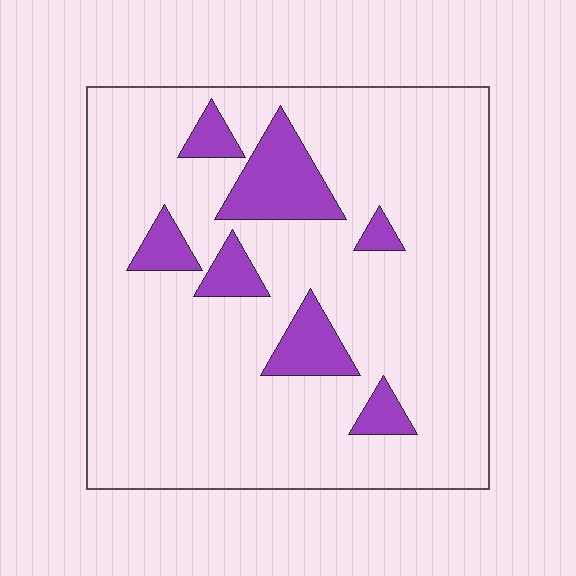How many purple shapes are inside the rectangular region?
7.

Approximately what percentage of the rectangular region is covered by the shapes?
Approximately 15%.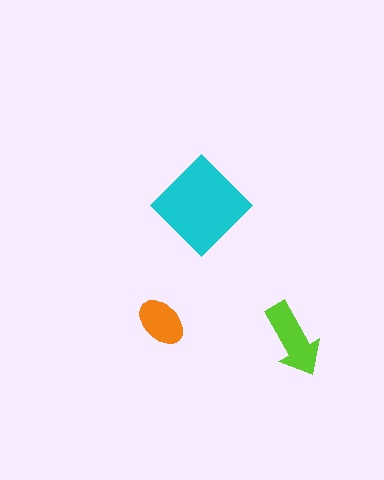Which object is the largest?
The cyan diamond.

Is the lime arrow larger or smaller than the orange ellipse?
Larger.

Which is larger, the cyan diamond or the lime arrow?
The cyan diamond.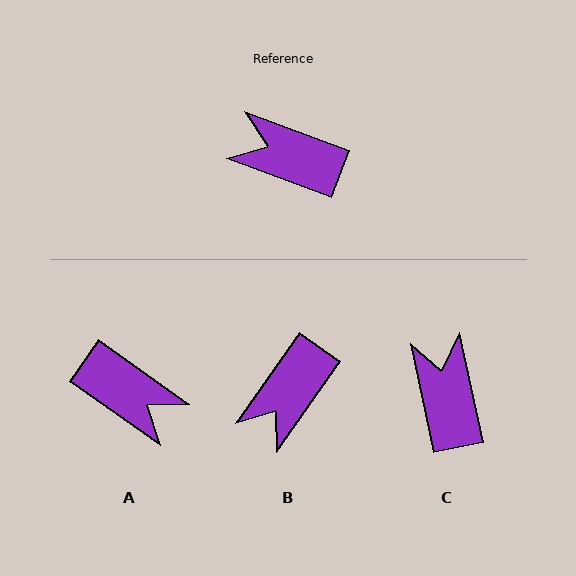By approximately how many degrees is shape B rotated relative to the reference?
Approximately 75 degrees counter-clockwise.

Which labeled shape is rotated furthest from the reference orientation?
A, about 165 degrees away.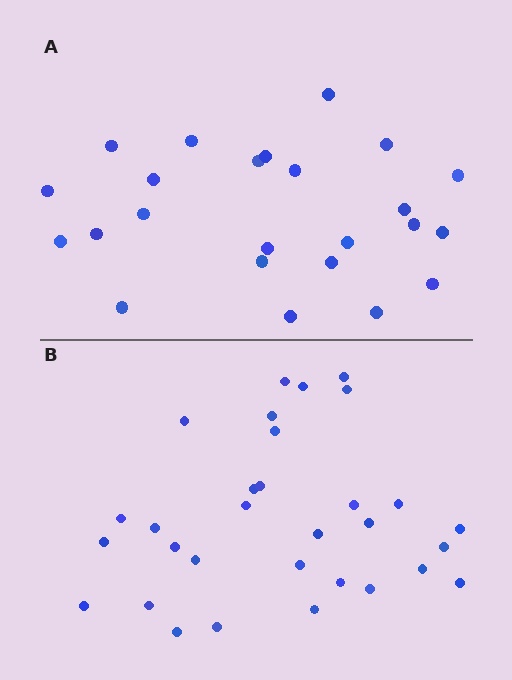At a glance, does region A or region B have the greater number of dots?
Region B (the bottom region) has more dots.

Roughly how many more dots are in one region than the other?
Region B has roughly 8 or so more dots than region A.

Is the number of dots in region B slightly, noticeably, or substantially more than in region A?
Region B has noticeably more, but not dramatically so. The ratio is roughly 1.3 to 1.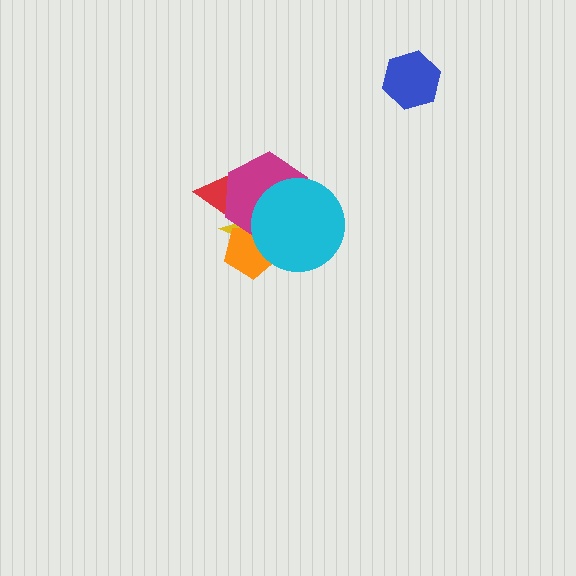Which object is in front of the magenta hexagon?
The cyan circle is in front of the magenta hexagon.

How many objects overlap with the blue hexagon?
0 objects overlap with the blue hexagon.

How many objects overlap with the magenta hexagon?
4 objects overlap with the magenta hexagon.